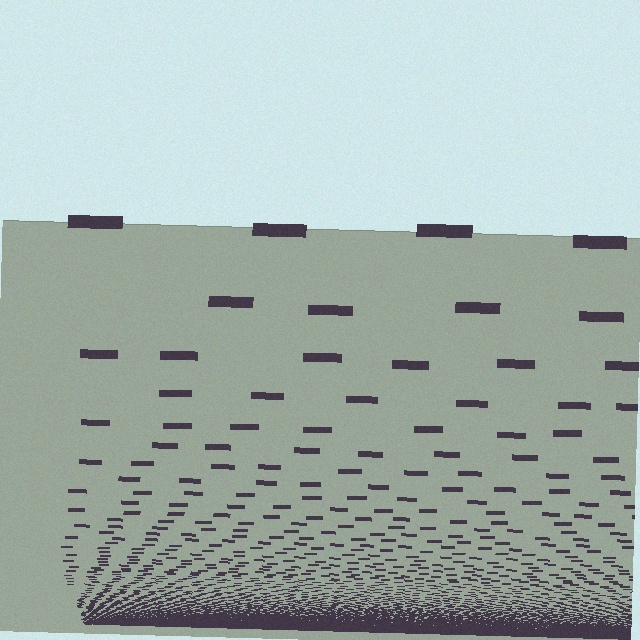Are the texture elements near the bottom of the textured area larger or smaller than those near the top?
Smaller. The gradient is inverted — elements near the bottom are smaller and denser.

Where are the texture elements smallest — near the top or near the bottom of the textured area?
Near the bottom.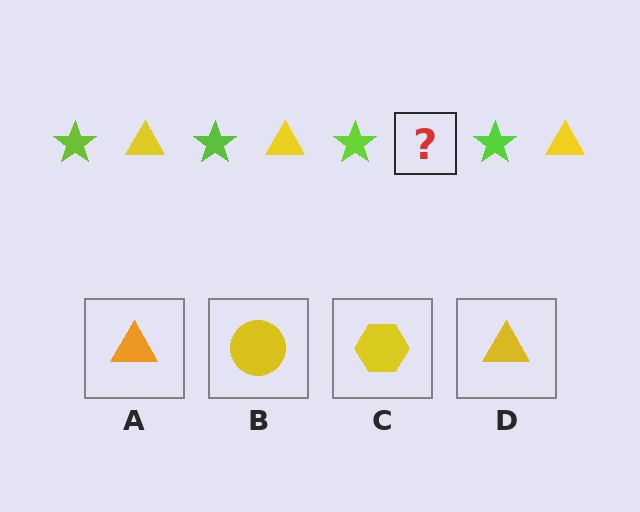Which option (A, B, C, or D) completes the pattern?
D.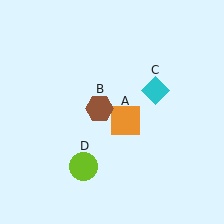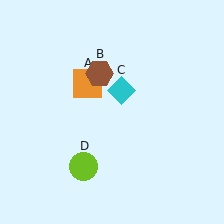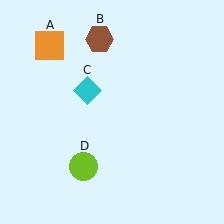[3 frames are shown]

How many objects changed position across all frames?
3 objects changed position: orange square (object A), brown hexagon (object B), cyan diamond (object C).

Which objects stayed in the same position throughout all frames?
Lime circle (object D) remained stationary.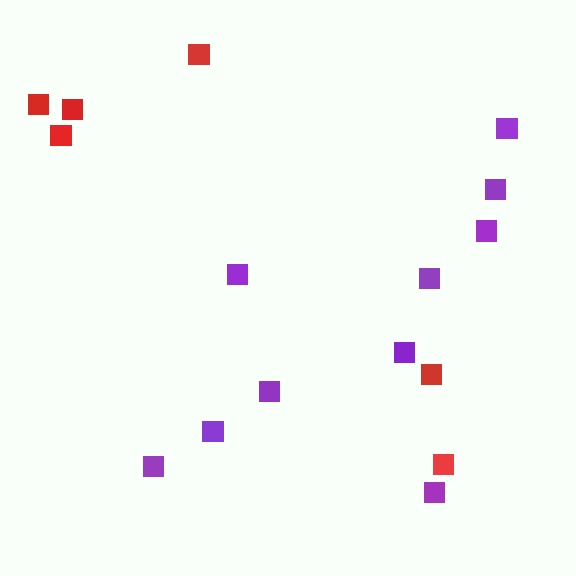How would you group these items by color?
There are 2 groups: one group of red squares (6) and one group of purple squares (10).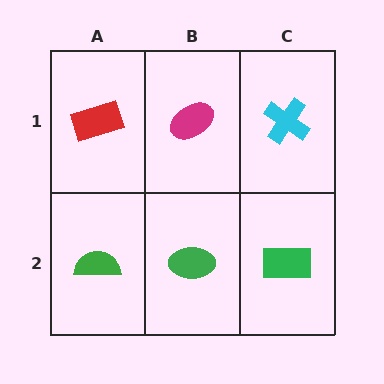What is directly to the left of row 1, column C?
A magenta ellipse.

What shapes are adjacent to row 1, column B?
A green ellipse (row 2, column B), a red rectangle (row 1, column A), a cyan cross (row 1, column C).